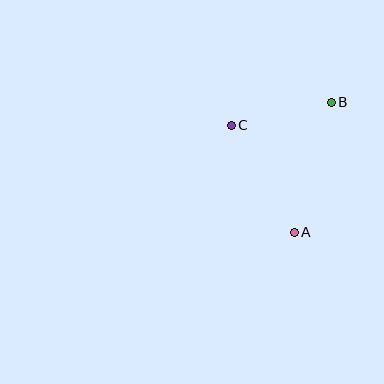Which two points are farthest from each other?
Points A and B are farthest from each other.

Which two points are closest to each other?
Points B and C are closest to each other.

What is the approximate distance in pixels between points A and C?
The distance between A and C is approximately 124 pixels.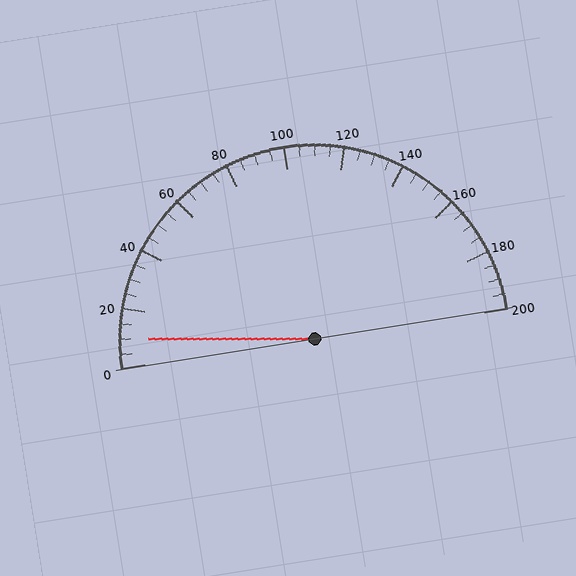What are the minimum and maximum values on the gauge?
The gauge ranges from 0 to 200.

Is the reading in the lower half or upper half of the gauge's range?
The reading is in the lower half of the range (0 to 200).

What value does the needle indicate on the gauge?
The needle indicates approximately 10.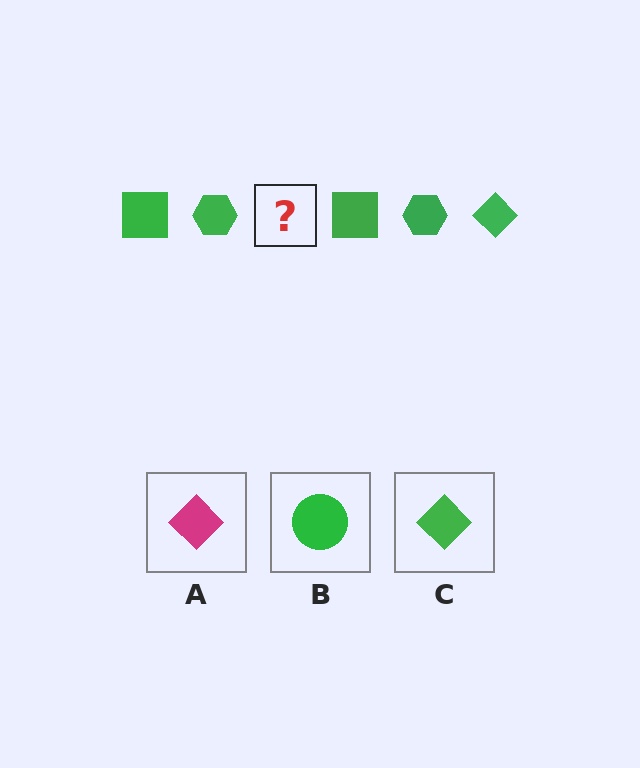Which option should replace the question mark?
Option C.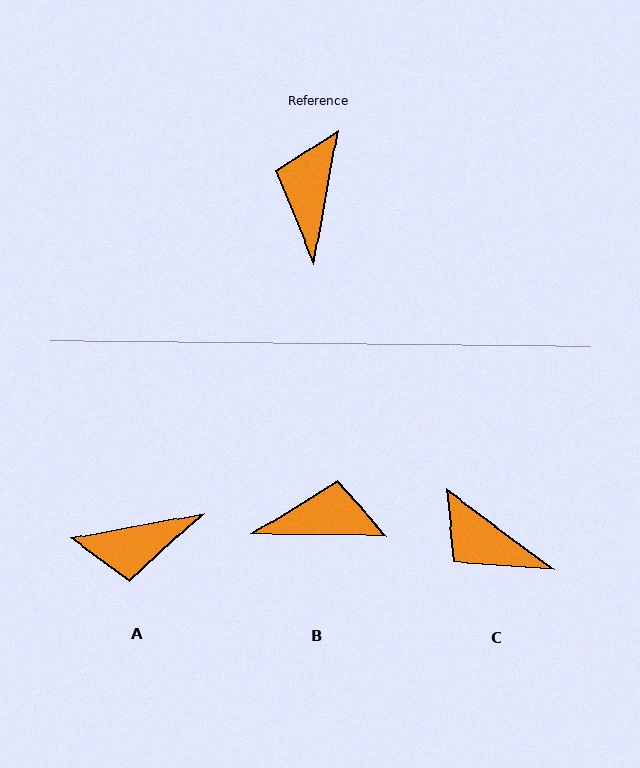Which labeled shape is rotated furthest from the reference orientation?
A, about 111 degrees away.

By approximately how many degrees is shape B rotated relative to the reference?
Approximately 80 degrees clockwise.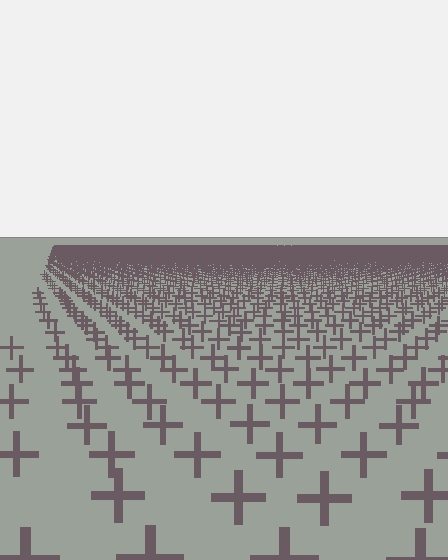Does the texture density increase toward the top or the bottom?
Density increases toward the top.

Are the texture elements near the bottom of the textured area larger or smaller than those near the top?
Larger. Near the bottom, elements are closer to the viewer and appear at a bigger on-screen size.